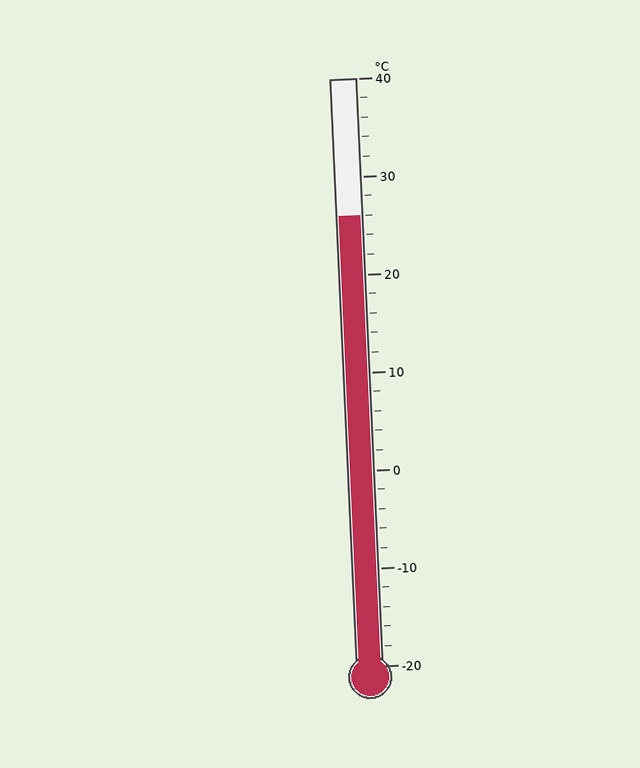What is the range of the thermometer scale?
The thermometer scale ranges from -20°C to 40°C.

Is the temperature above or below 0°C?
The temperature is above 0°C.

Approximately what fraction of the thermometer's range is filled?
The thermometer is filled to approximately 75% of its range.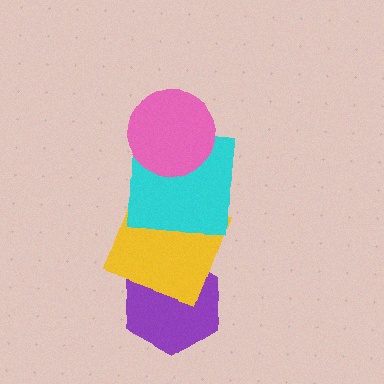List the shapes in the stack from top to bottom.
From top to bottom: the pink circle, the cyan square, the yellow square, the purple hexagon.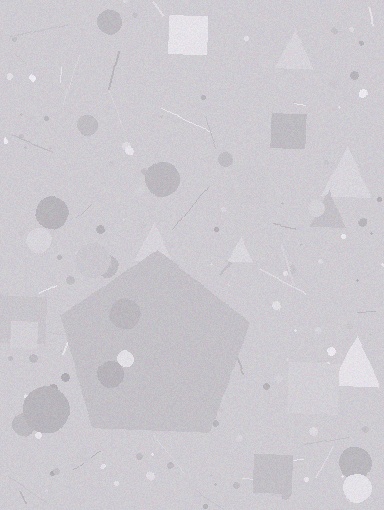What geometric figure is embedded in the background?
A pentagon is embedded in the background.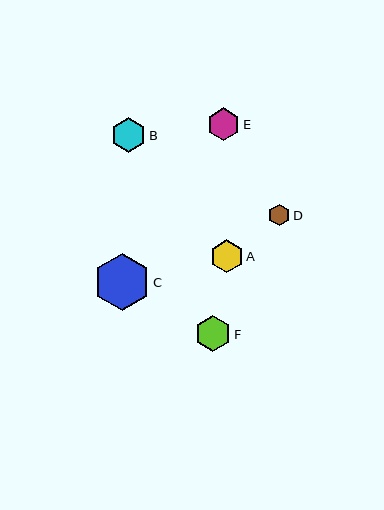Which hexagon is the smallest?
Hexagon D is the smallest with a size of approximately 22 pixels.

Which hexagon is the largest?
Hexagon C is the largest with a size of approximately 56 pixels.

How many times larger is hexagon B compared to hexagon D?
Hexagon B is approximately 1.6 times the size of hexagon D.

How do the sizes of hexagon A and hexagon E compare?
Hexagon A and hexagon E are approximately the same size.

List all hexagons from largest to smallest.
From largest to smallest: C, F, B, A, E, D.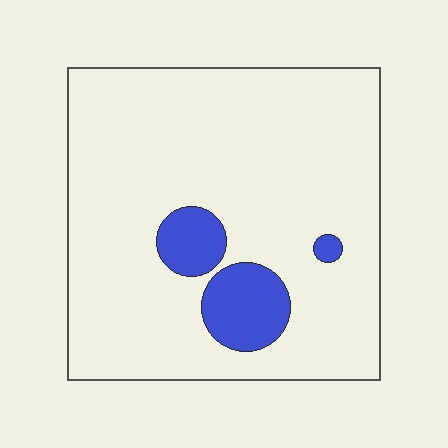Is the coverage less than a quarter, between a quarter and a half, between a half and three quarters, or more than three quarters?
Less than a quarter.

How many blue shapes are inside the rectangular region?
3.